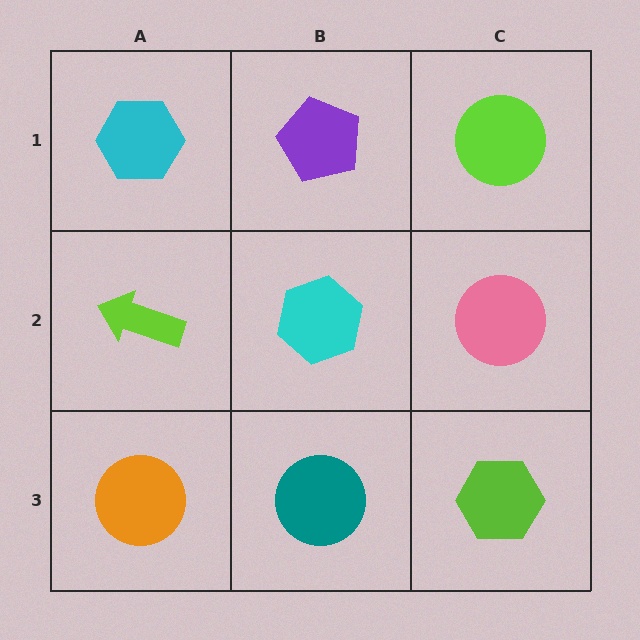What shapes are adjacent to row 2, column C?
A lime circle (row 1, column C), a lime hexagon (row 3, column C), a cyan hexagon (row 2, column B).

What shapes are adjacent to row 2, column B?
A purple pentagon (row 1, column B), a teal circle (row 3, column B), a lime arrow (row 2, column A), a pink circle (row 2, column C).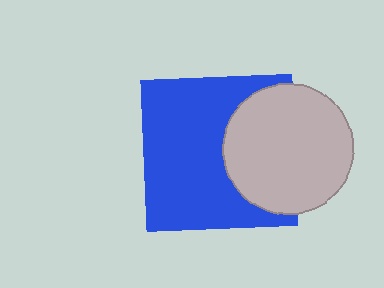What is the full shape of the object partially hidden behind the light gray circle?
The partially hidden object is a blue square.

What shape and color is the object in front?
The object in front is a light gray circle.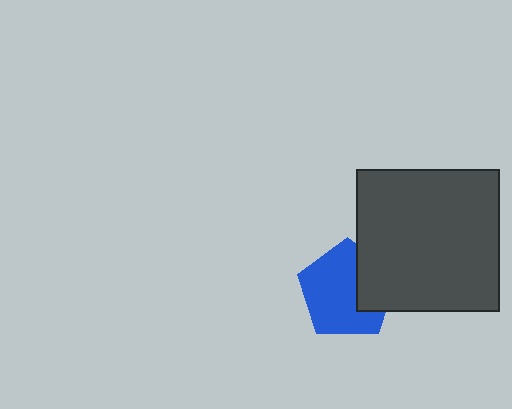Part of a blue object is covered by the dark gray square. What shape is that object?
It is a pentagon.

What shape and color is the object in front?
The object in front is a dark gray square.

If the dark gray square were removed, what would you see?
You would see the complete blue pentagon.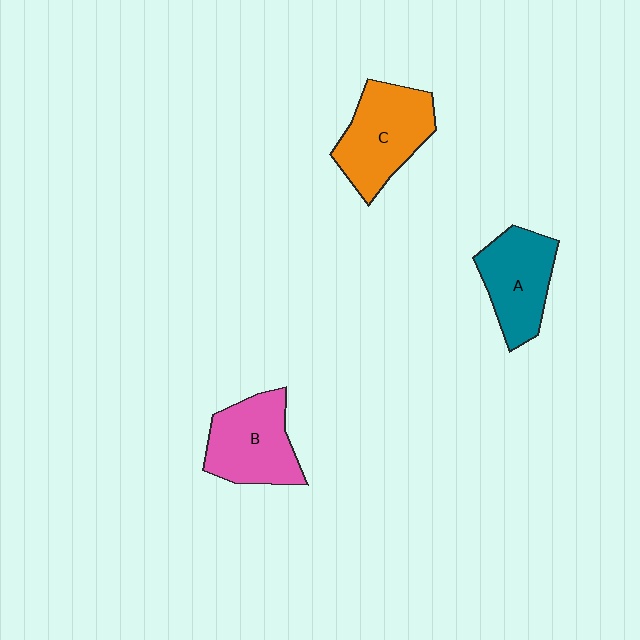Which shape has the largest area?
Shape C (orange).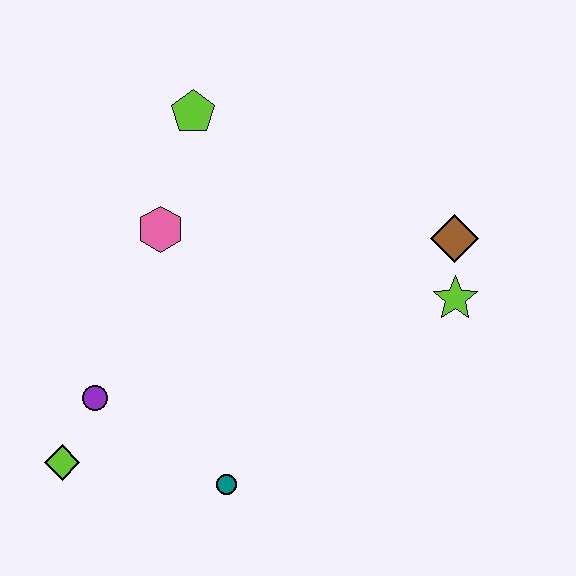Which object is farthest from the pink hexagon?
The lime star is farthest from the pink hexagon.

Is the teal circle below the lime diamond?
Yes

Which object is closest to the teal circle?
The purple circle is closest to the teal circle.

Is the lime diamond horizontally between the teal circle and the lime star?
No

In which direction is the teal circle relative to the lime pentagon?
The teal circle is below the lime pentagon.